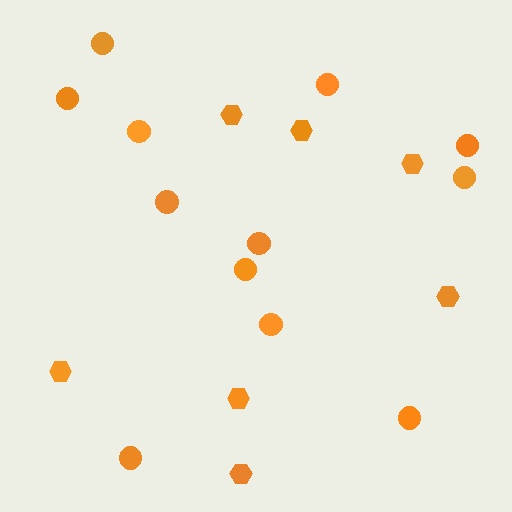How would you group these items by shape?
There are 2 groups: one group of hexagons (7) and one group of circles (12).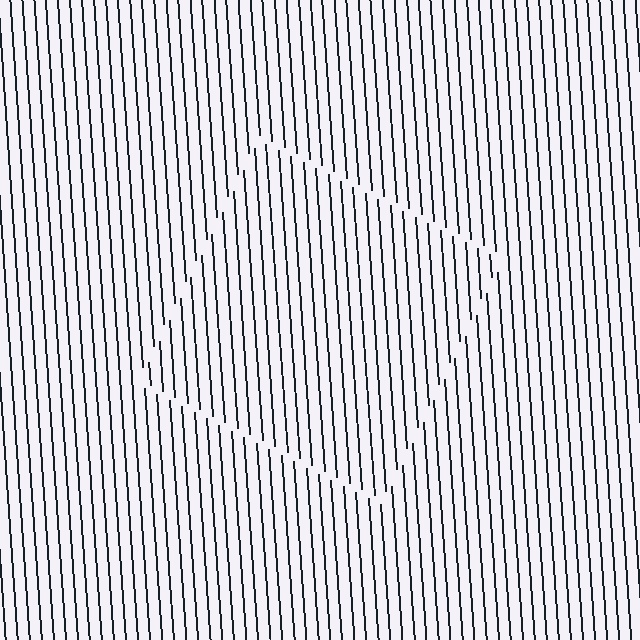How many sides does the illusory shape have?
4 sides — the line-ends trace a square.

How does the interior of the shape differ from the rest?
The interior of the shape contains the same grating, shifted by half a period — the contour is defined by the phase discontinuity where line-ends from the inner and outer gratings abut.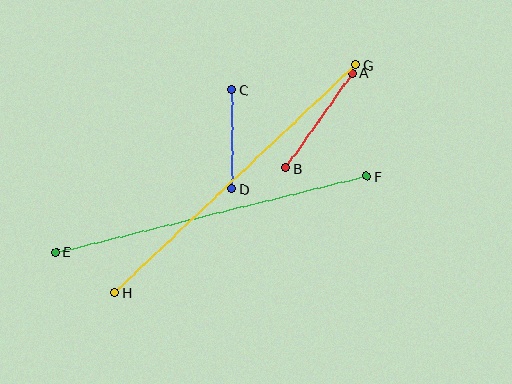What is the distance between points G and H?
The distance is approximately 332 pixels.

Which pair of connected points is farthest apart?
Points G and H are farthest apart.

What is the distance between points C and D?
The distance is approximately 99 pixels.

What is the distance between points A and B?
The distance is approximately 116 pixels.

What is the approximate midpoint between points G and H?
The midpoint is at approximately (235, 179) pixels.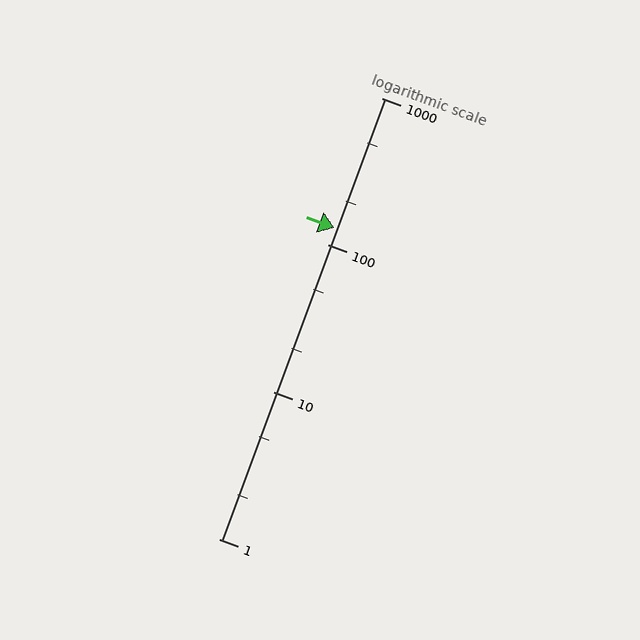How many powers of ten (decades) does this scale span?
The scale spans 3 decades, from 1 to 1000.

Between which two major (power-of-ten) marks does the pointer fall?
The pointer is between 100 and 1000.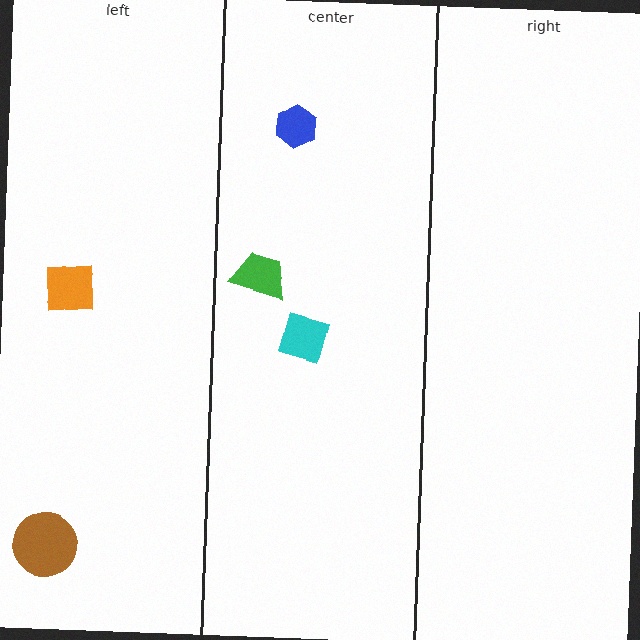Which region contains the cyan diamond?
The center region.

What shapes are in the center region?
The blue hexagon, the green trapezoid, the cyan diamond.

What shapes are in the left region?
The brown circle, the orange square.